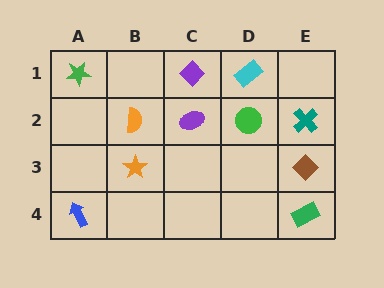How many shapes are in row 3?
2 shapes.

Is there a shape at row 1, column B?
No, that cell is empty.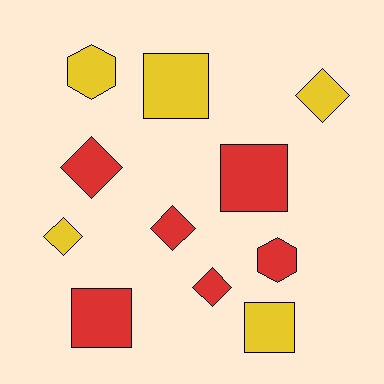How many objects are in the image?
There are 11 objects.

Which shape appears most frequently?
Diamond, with 5 objects.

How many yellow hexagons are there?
There is 1 yellow hexagon.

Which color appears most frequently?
Red, with 6 objects.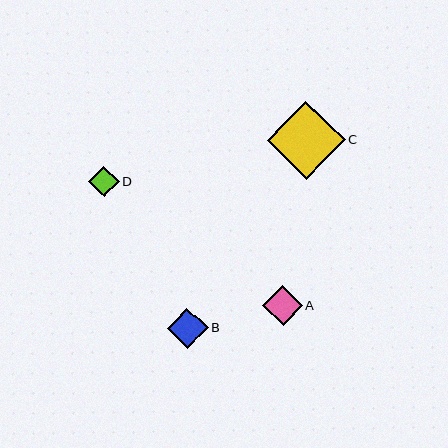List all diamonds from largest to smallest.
From largest to smallest: C, B, A, D.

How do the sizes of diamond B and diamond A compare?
Diamond B and diamond A are approximately the same size.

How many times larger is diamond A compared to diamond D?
Diamond A is approximately 1.3 times the size of diamond D.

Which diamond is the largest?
Diamond C is the largest with a size of approximately 78 pixels.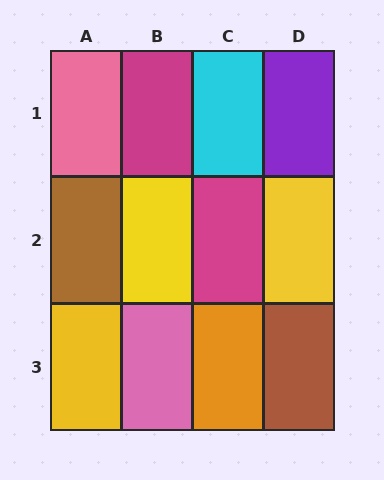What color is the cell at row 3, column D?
Brown.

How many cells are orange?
1 cell is orange.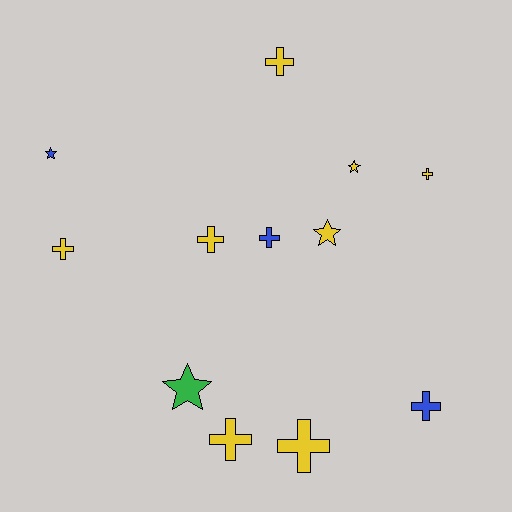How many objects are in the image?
There are 12 objects.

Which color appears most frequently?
Yellow, with 8 objects.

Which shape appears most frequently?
Cross, with 8 objects.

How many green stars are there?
There is 1 green star.